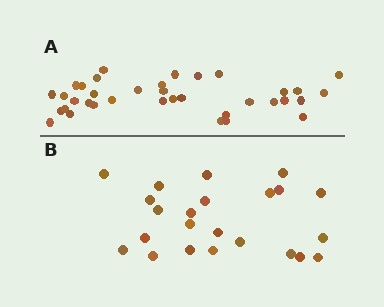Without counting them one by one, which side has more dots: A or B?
Region A (the top region) has more dots.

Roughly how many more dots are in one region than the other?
Region A has approximately 15 more dots than region B.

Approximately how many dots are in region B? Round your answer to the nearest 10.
About 20 dots. (The exact count is 23, which rounds to 20.)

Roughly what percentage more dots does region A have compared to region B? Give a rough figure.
About 55% more.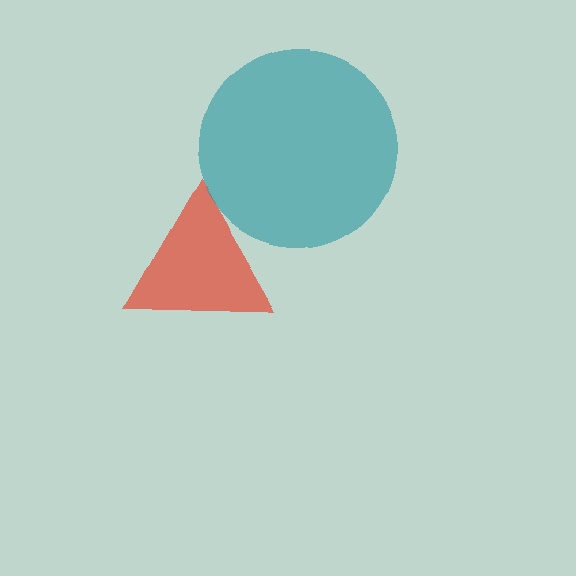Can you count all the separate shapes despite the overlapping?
Yes, there are 2 separate shapes.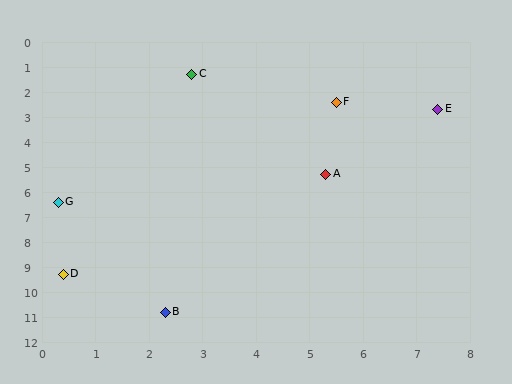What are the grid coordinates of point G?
Point G is at approximately (0.3, 6.4).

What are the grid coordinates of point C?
Point C is at approximately (2.8, 1.3).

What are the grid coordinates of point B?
Point B is at approximately (2.3, 10.8).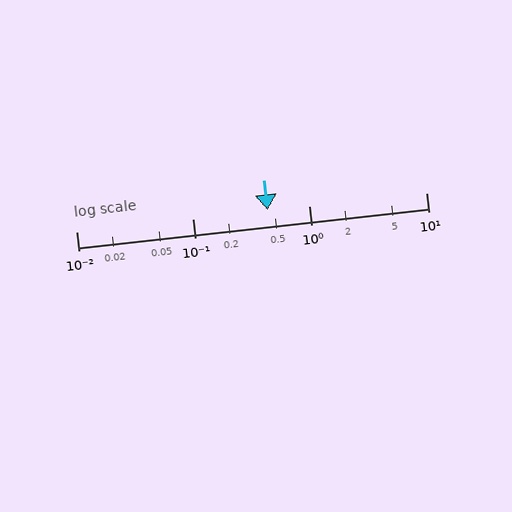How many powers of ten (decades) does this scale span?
The scale spans 3 decades, from 0.01 to 10.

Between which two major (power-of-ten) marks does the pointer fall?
The pointer is between 0.1 and 1.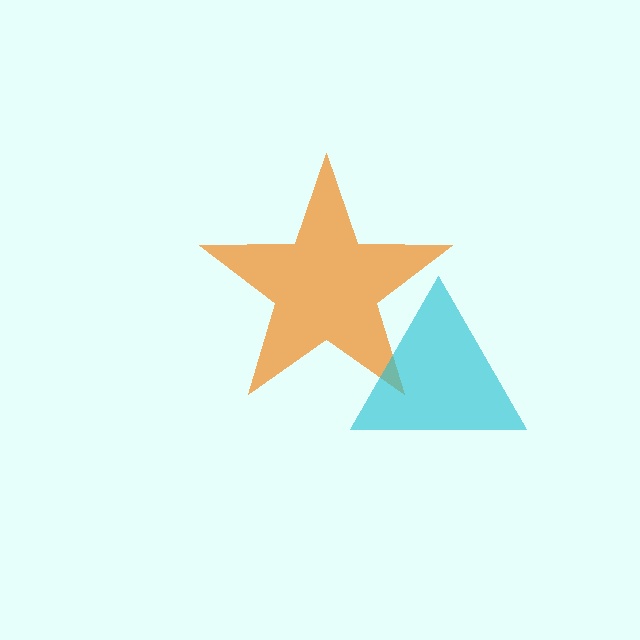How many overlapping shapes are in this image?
There are 2 overlapping shapes in the image.